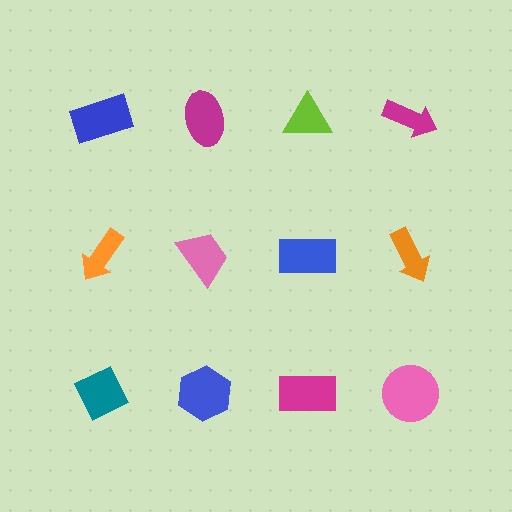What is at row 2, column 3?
A blue rectangle.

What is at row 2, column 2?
A pink trapezoid.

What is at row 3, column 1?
A teal diamond.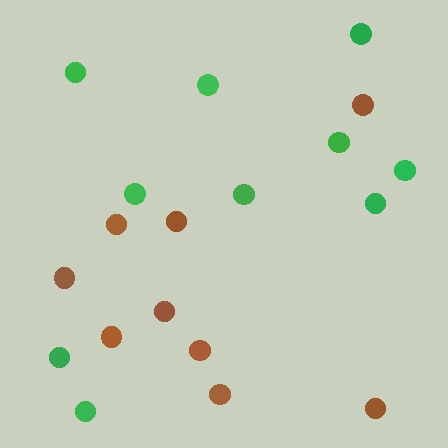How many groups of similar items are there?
There are 2 groups: one group of brown circles (9) and one group of green circles (10).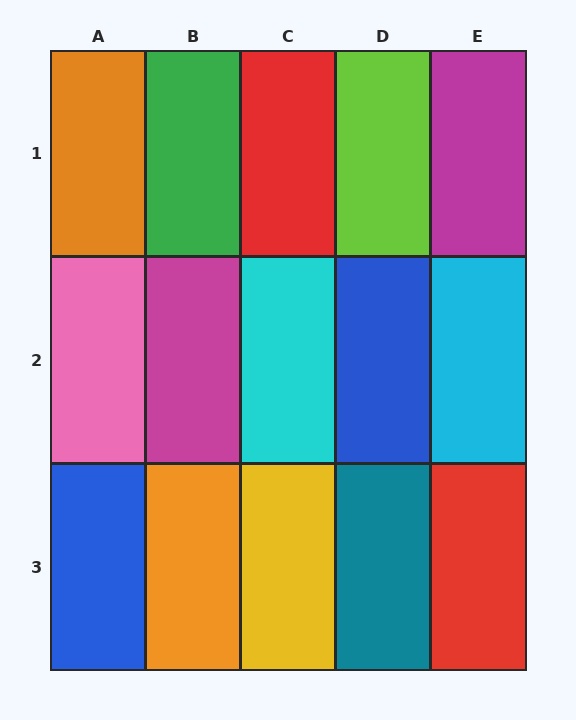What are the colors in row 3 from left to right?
Blue, orange, yellow, teal, red.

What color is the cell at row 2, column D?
Blue.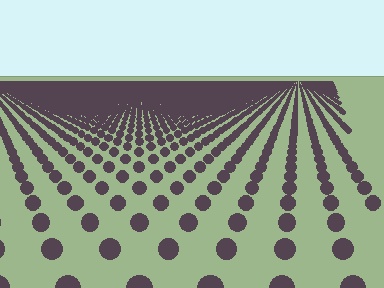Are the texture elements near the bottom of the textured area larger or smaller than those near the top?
Larger. Near the bottom, elements are closer to the viewer and appear at a bigger on-screen size.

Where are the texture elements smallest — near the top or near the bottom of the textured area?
Near the top.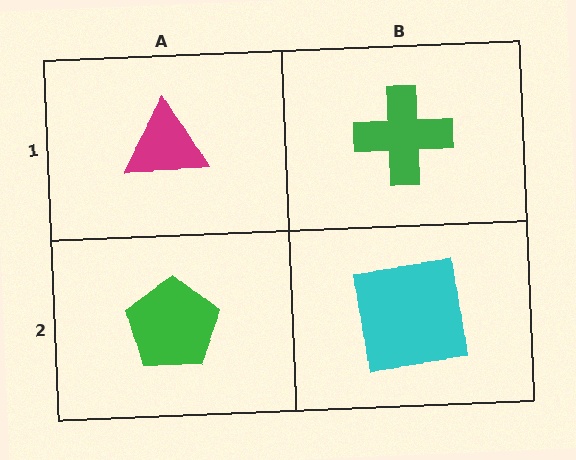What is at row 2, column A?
A green pentagon.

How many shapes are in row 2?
2 shapes.